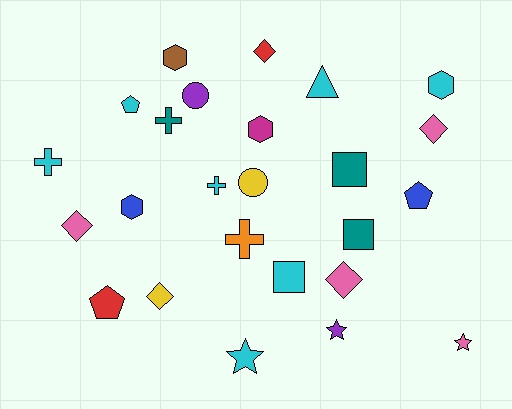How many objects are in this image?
There are 25 objects.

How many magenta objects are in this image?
There is 1 magenta object.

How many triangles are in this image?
There is 1 triangle.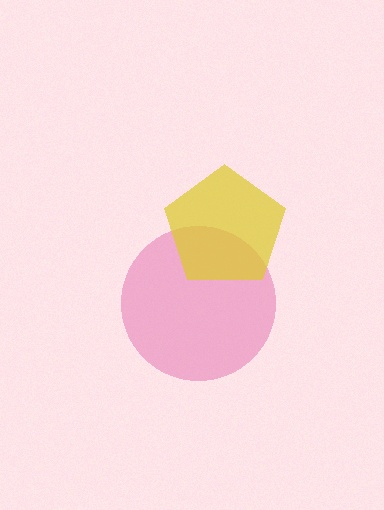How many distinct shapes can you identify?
There are 2 distinct shapes: a pink circle, a yellow pentagon.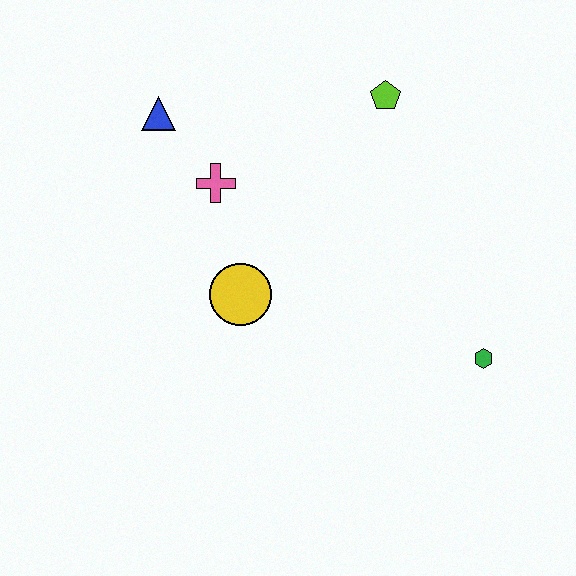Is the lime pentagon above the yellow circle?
Yes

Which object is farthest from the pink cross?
The green hexagon is farthest from the pink cross.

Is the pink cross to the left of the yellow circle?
Yes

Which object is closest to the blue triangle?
The pink cross is closest to the blue triangle.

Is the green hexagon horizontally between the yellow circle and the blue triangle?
No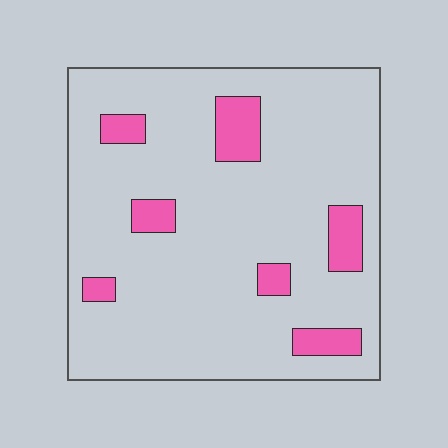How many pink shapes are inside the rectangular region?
7.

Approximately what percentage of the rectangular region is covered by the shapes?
Approximately 10%.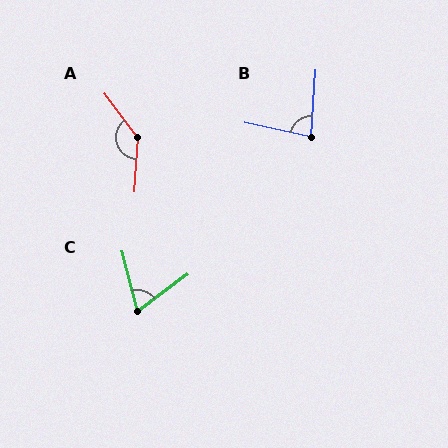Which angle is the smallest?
C, at approximately 68 degrees.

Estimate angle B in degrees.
Approximately 81 degrees.